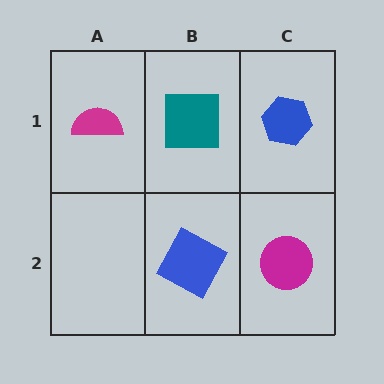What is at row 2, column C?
A magenta circle.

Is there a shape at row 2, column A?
No, that cell is empty.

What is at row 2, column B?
A blue square.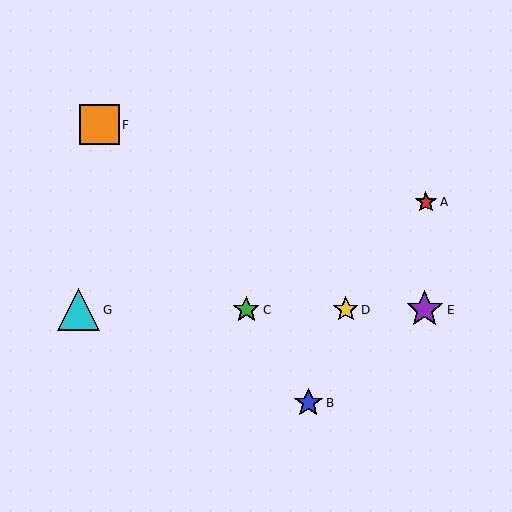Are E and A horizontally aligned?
No, E is at y≈310 and A is at y≈202.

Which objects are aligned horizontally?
Objects C, D, E, G are aligned horizontally.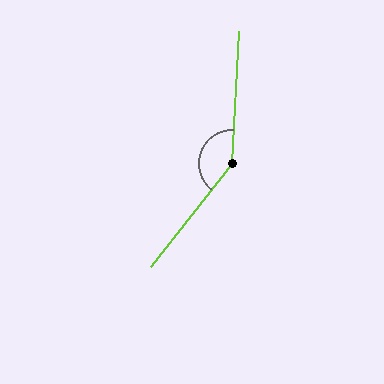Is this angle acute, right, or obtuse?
It is obtuse.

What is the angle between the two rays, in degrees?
Approximately 145 degrees.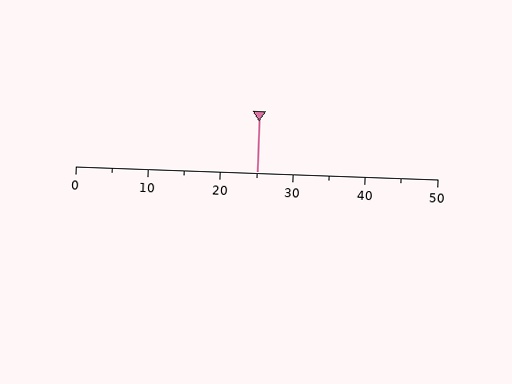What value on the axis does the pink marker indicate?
The marker indicates approximately 25.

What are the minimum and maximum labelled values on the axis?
The axis runs from 0 to 50.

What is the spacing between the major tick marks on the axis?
The major ticks are spaced 10 apart.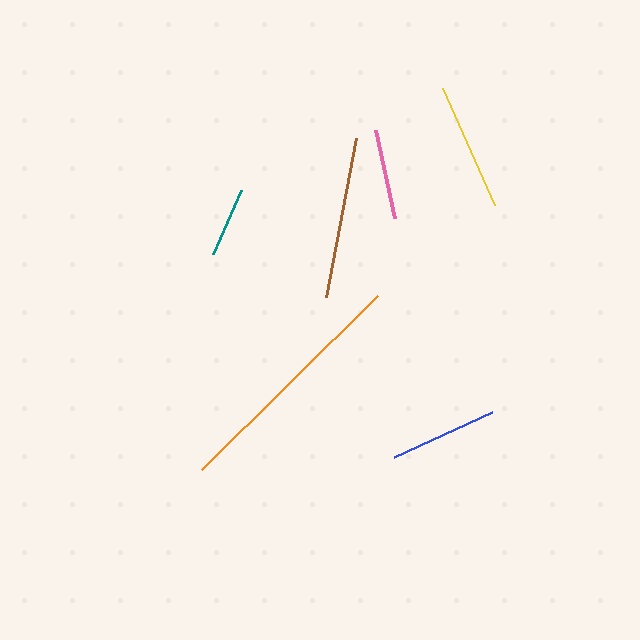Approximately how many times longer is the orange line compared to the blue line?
The orange line is approximately 2.3 times the length of the blue line.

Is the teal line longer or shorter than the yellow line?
The yellow line is longer than the teal line.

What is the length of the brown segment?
The brown segment is approximately 161 pixels long.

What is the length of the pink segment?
The pink segment is approximately 89 pixels long.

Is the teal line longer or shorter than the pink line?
The pink line is longer than the teal line.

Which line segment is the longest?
The orange line is the longest at approximately 248 pixels.